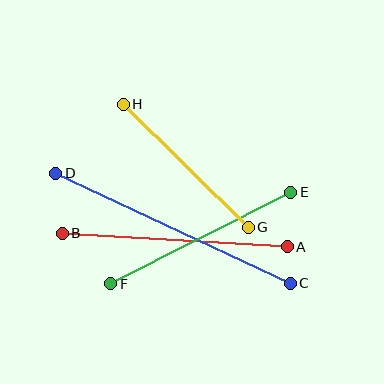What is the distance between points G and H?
The distance is approximately 175 pixels.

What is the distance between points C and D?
The distance is approximately 259 pixels.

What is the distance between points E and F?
The distance is approximately 202 pixels.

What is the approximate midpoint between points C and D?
The midpoint is at approximately (173, 228) pixels.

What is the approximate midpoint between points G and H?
The midpoint is at approximately (186, 166) pixels.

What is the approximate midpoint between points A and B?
The midpoint is at approximately (175, 240) pixels.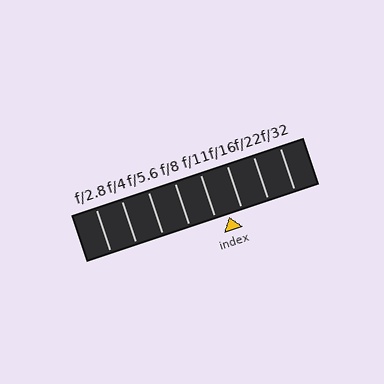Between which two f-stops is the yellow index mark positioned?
The index mark is between f/11 and f/16.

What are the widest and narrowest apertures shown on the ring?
The widest aperture shown is f/2.8 and the narrowest is f/32.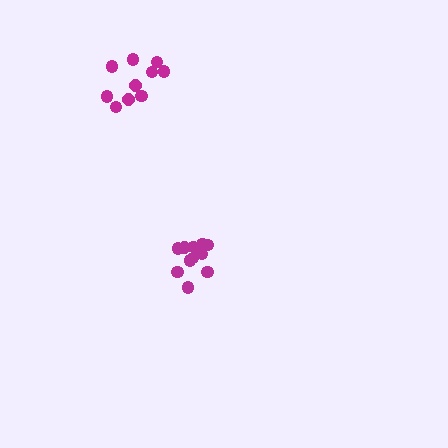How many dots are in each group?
Group 1: 11 dots, Group 2: 10 dots (21 total).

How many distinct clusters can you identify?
There are 2 distinct clusters.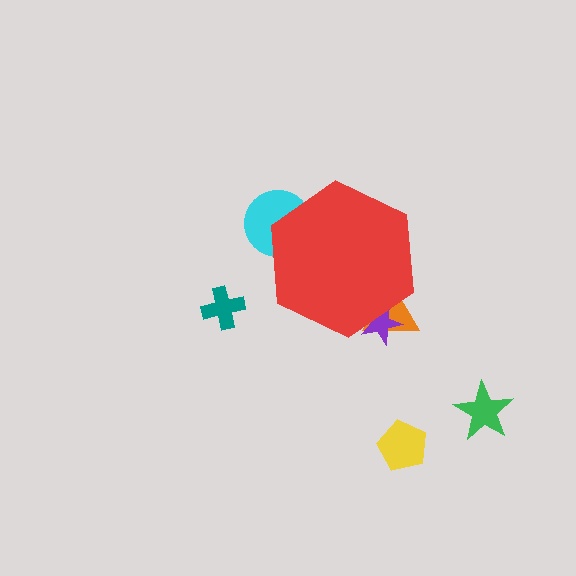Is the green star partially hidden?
No, the green star is fully visible.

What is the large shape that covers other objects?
A red hexagon.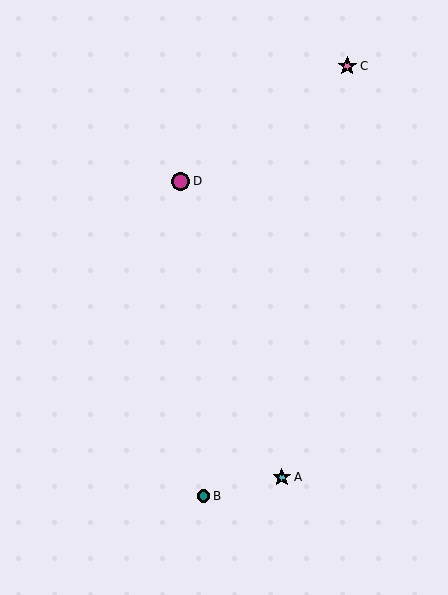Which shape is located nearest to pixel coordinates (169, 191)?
The magenta circle (labeled D) at (181, 181) is nearest to that location.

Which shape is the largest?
The pink star (labeled C) is the largest.